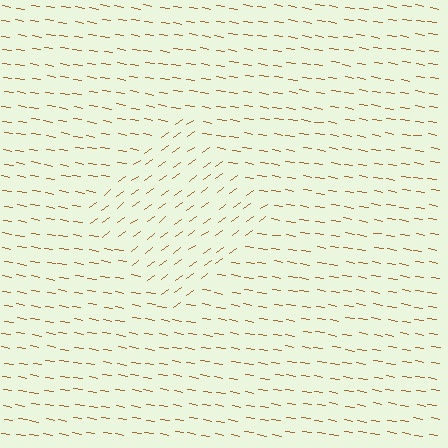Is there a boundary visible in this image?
Yes, there is a texture boundary formed by a change in line orientation.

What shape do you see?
I see a diamond.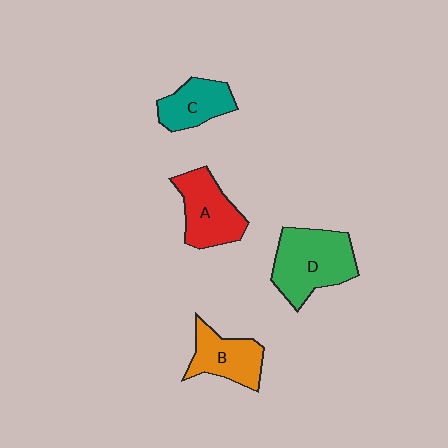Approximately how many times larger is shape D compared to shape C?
Approximately 1.7 times.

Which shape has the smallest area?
Shape C (teal).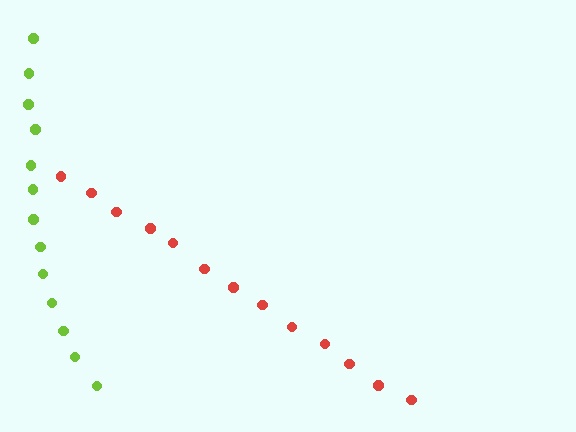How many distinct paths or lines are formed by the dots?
There are 2 distinct paths.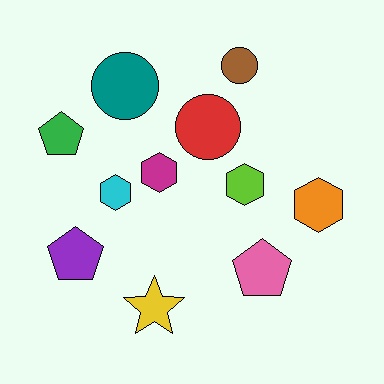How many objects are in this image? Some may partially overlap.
There are 11 objects.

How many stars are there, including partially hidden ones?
There is 1 star.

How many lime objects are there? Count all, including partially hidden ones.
There is 1 lime object.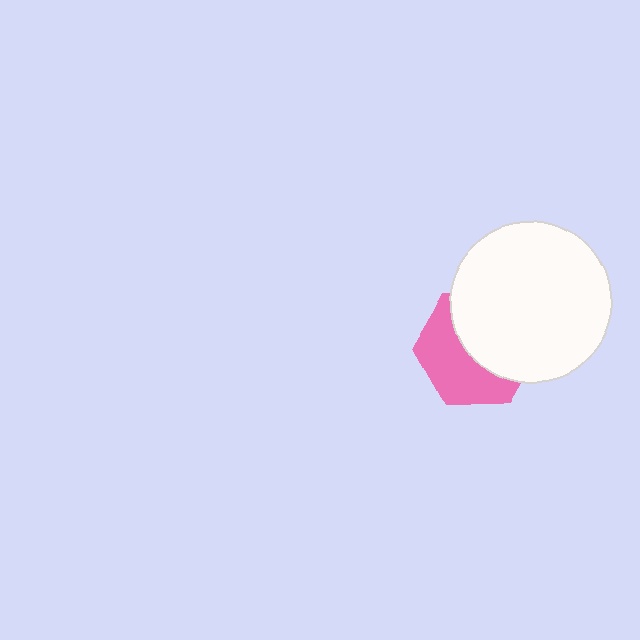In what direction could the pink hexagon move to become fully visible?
The pink hexagon could move toward the lower-left. That would shift it out from behind the white circle entirely.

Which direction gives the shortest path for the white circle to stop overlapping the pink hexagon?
Moving toward the upper-right gives the shortest separation.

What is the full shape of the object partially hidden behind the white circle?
The partially hidden object is a pink hexagon.